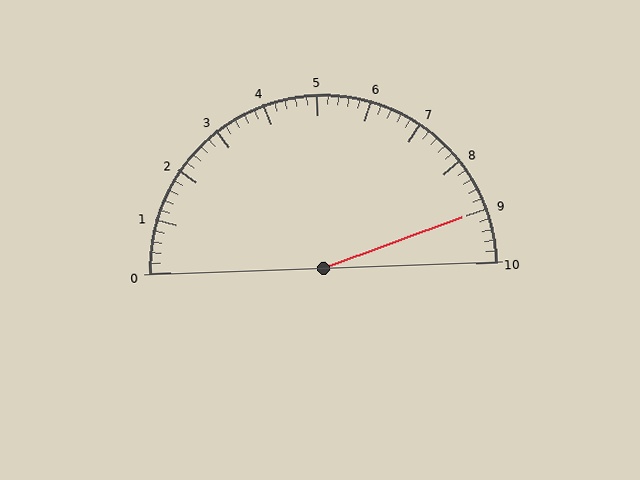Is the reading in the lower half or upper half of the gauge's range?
The reading is in the upper half of the range (0 to 10).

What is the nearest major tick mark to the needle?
The nearest major tick mark is 9.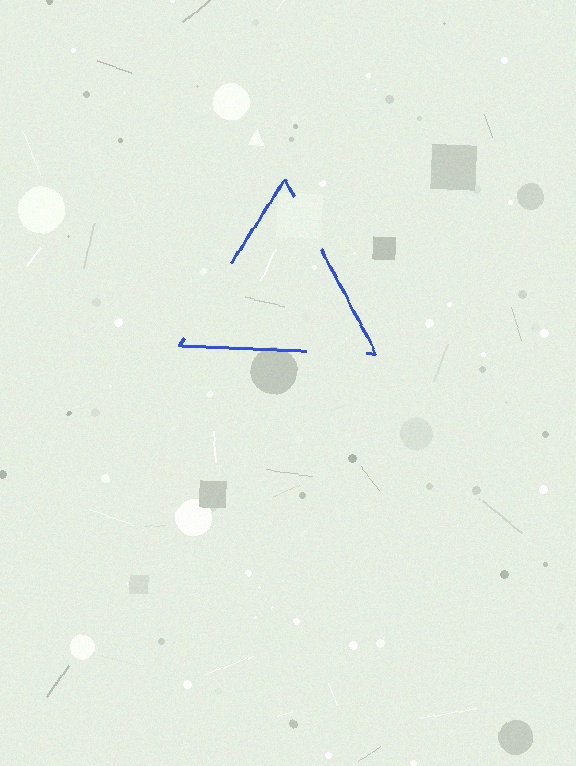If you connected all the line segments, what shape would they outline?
They would outline a triangle.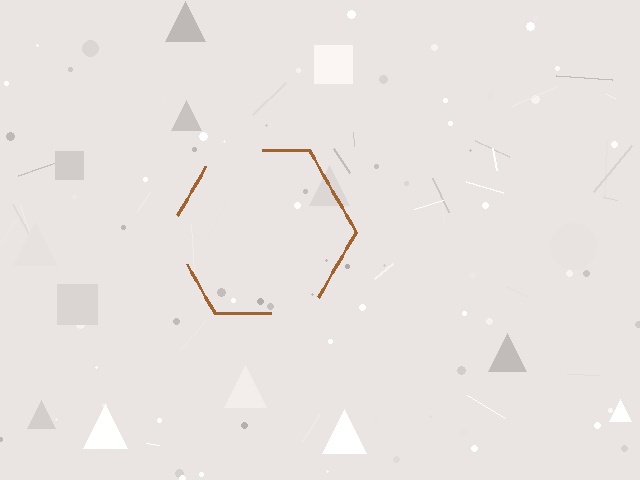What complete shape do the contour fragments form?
The contour fragments form a hexagon.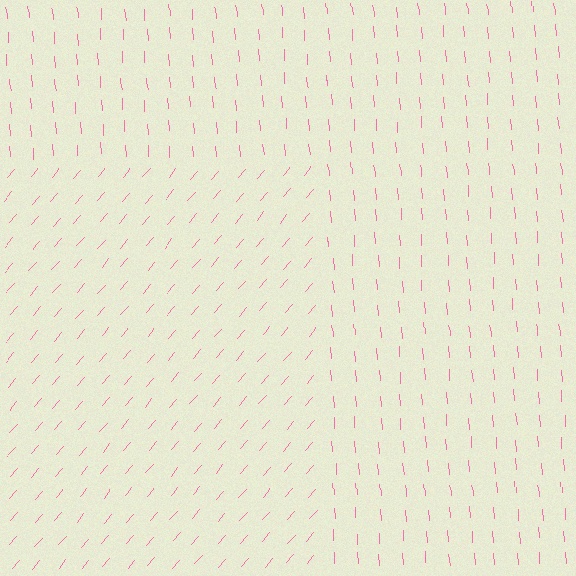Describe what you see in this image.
The image is filled with small pink line segments. A rectangle region in the image has lines oriented differently from the surrounding lines, creating a visible texture boundary.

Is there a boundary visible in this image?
Yes, there is a texture boundary formed by a change in line orientation.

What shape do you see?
I see a rectangle.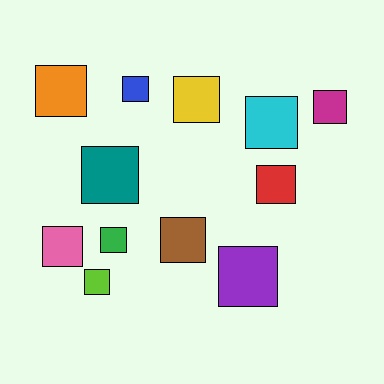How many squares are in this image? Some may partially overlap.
There are 12 squares.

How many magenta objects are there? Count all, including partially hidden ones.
There is 1 magenta object.